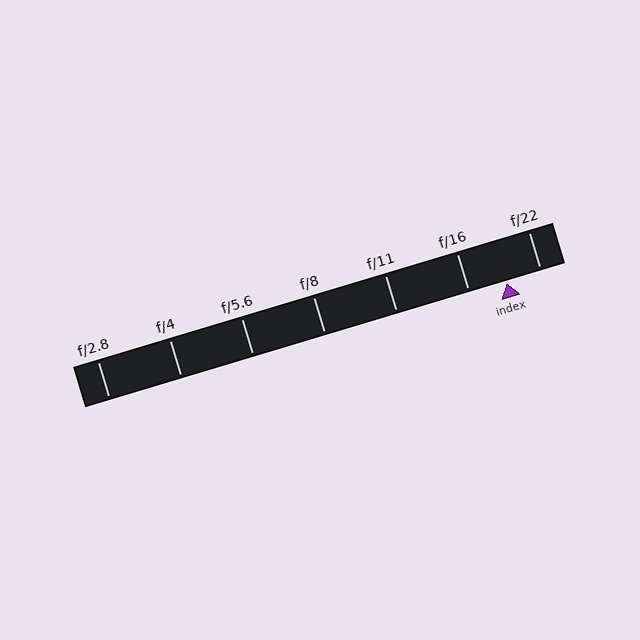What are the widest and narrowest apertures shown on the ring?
The widest aperture shown is f/2.8 and the narrowest is f/22.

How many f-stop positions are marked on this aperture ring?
There are 7 f-stop positions marked.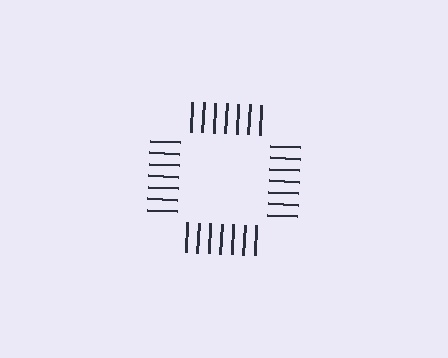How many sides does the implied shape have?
4 sides — the line-ends trace a square.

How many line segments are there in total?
28 — 7 along each of the 4 edges.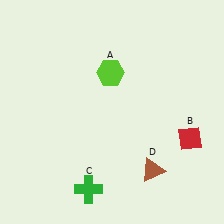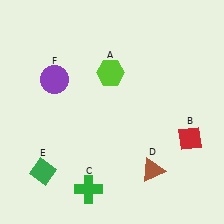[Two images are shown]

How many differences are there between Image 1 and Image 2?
There are 2 differences between the two images.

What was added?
A green diamond (E), a purple circle (F) were added in Image 2.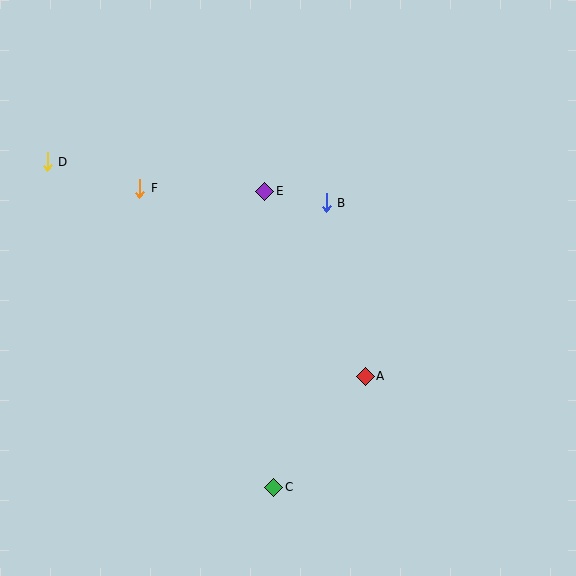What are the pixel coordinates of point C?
Point C is at (274, 487).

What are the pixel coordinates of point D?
Point D is at (47, 162).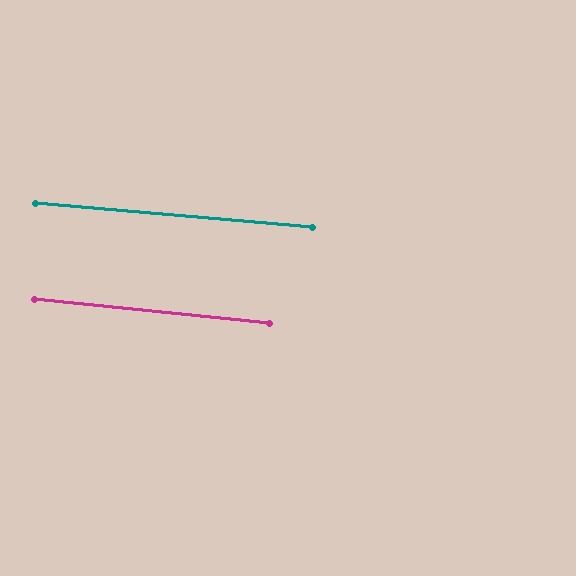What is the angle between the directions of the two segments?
Approximately 1 degree.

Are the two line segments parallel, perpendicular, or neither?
Parallel — their directions differ by only 0.8°.